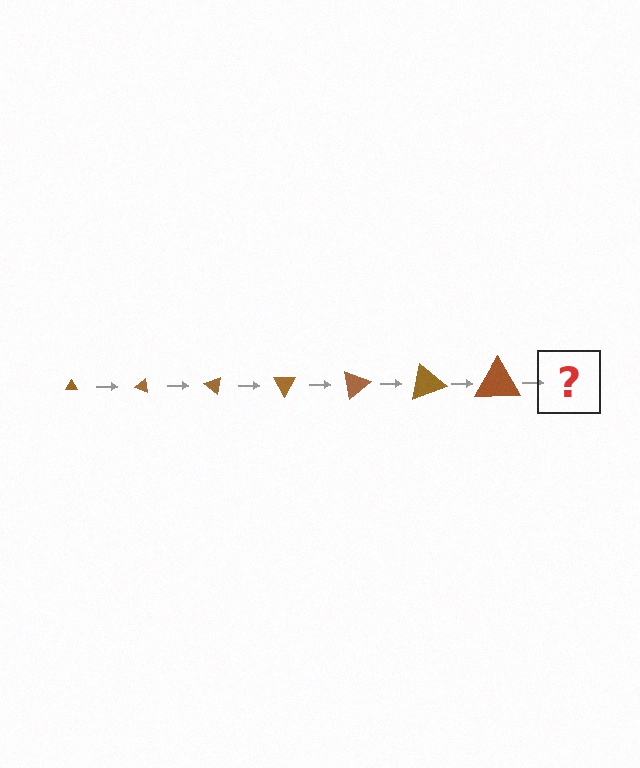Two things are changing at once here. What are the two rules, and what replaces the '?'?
The two rules are that the triangle grows larger each step and it rotates 20 degrees each step. The '?' should be a triangle, larger than the previous one and rotated 140 degrees from the start.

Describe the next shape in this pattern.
It should be a triangle, larger than the previous one and rotated 140 degrees from the start.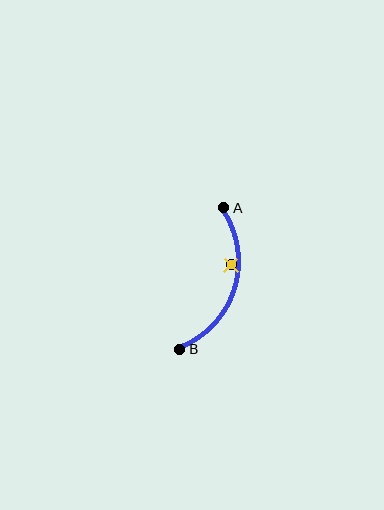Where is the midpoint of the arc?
The arc midpoint is the point on the curve farthest from the straight line joining A and B. It sits to the right of that line.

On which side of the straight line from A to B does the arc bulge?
The arc bulges to the right of the straight line connecting A and B.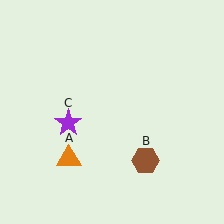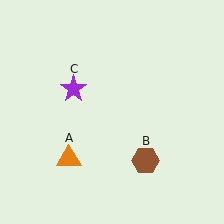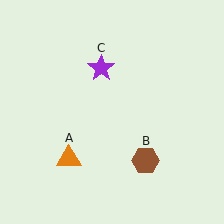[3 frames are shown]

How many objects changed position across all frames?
1 object changed position: purple star (object C).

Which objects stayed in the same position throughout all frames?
Orange triangle (object A) and brown hexagon (object B) remained stationary.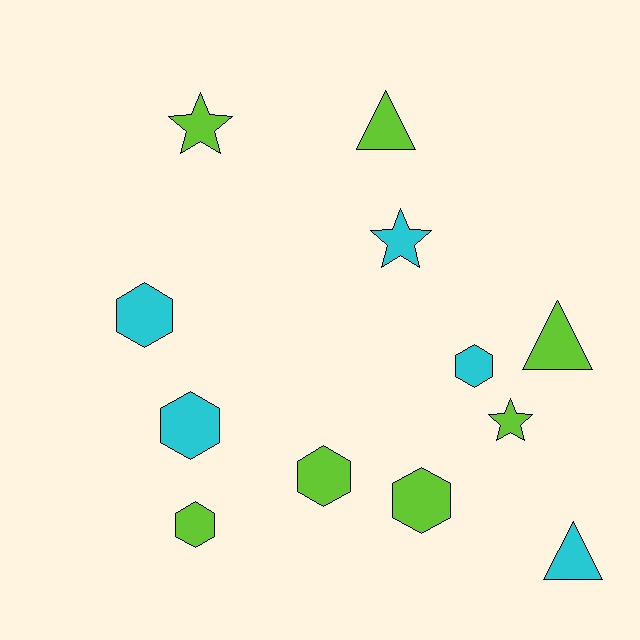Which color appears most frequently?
Lime, with 7 objects.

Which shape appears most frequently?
Hexagon, with 6 objects.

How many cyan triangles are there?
There is 1 cyan triangle.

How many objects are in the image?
There are 12 objects.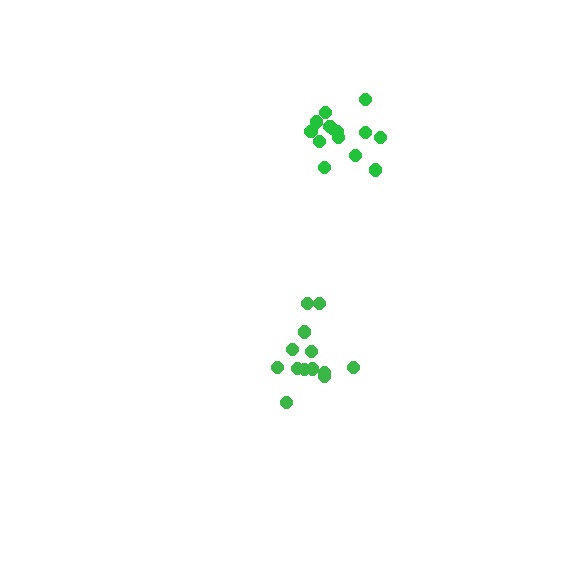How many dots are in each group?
Group 1: 14 dots, Group 2: 13 dots (27 total).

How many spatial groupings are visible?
There are 2 spatial groupings.